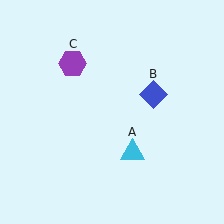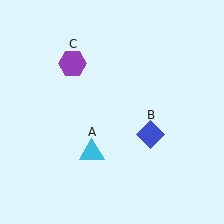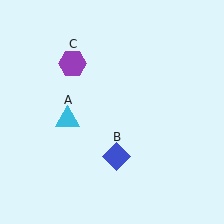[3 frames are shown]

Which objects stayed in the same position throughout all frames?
Purple hexagon (object C) remained stationary.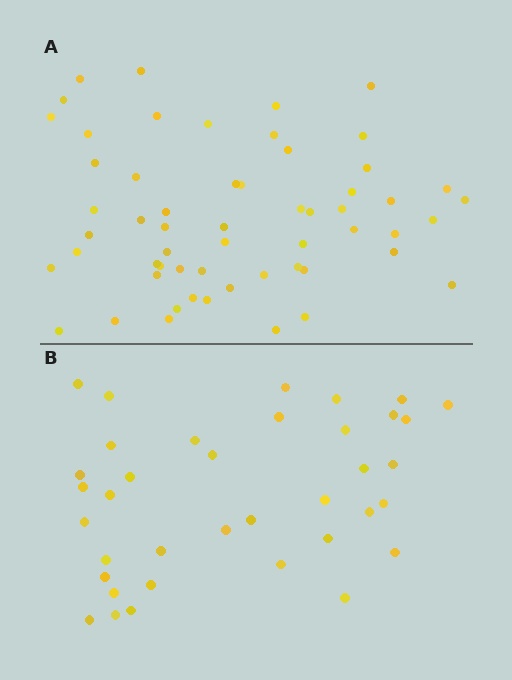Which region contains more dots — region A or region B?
Region A (the top region) has more dots.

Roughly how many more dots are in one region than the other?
Region A has approximately 20 more dots than region B.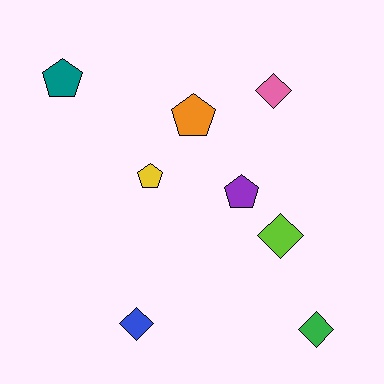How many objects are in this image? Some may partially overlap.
There are 8 objects.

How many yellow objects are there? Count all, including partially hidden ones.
There is 1 yellow object.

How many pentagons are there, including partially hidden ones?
There are 4 pentagons.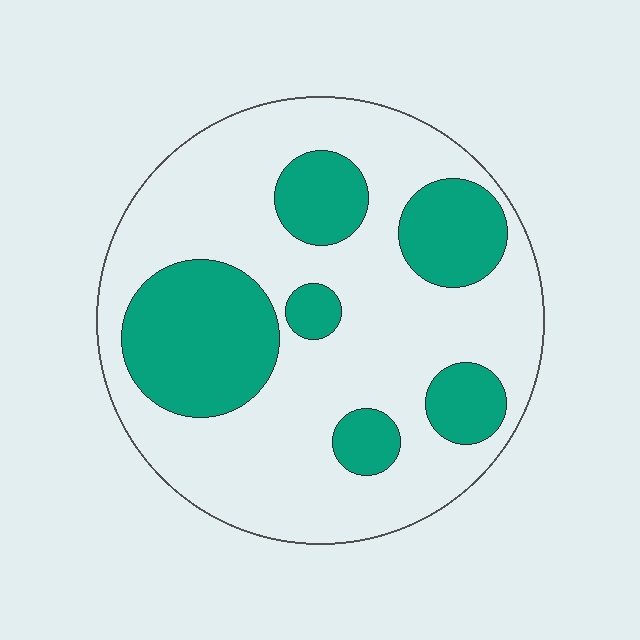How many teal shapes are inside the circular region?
6.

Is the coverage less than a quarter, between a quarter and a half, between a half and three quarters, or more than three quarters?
Between a quarter and a half.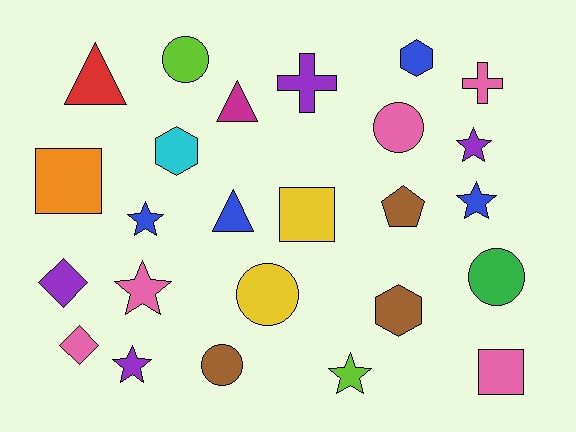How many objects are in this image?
There are 25 objects.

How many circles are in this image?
There are 5 circles.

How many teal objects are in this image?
There are no teal objects.